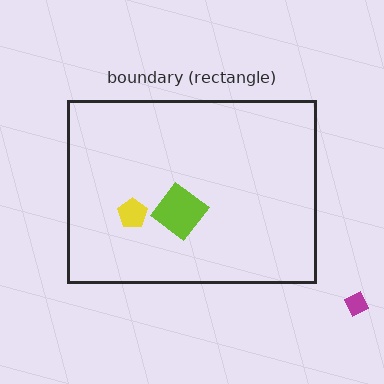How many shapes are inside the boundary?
2 inside, 1 outside.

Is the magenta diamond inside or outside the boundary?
Outside.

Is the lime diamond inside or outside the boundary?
Inside.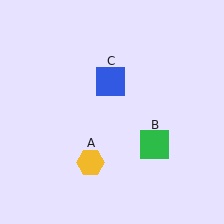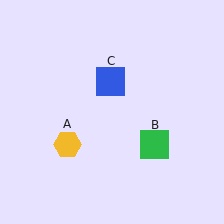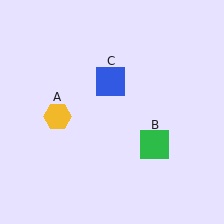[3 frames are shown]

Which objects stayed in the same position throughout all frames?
Green square (object B) and blue square (object C) remained stationary.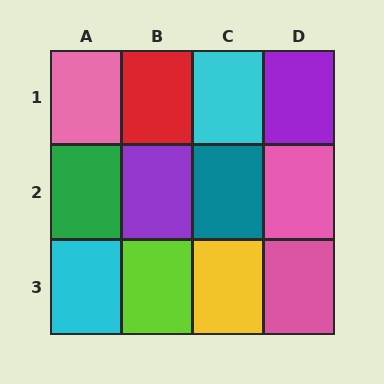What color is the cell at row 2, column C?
Teal.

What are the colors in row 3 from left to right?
Cyan, lime, yellow, pink.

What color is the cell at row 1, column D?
Purple.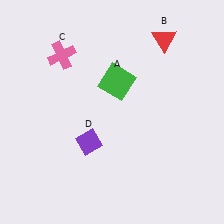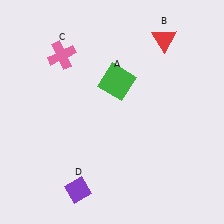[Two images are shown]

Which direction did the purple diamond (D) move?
The purple diamond (D) moved down.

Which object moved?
The purple diamond (D) moved down.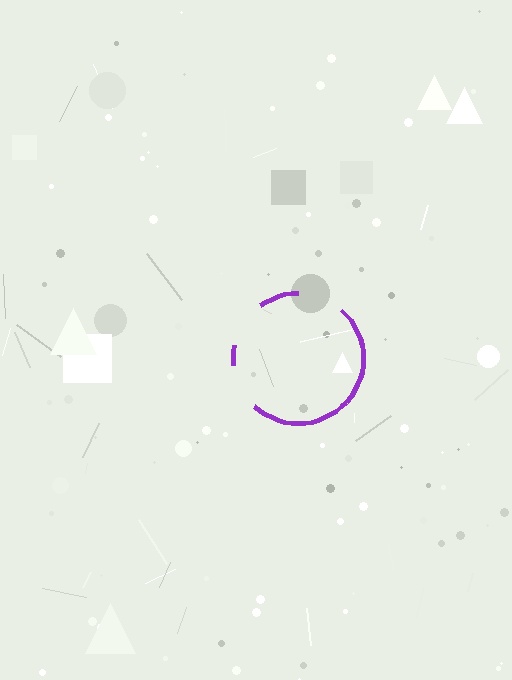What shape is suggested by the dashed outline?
The dashed outline suggests a circle.